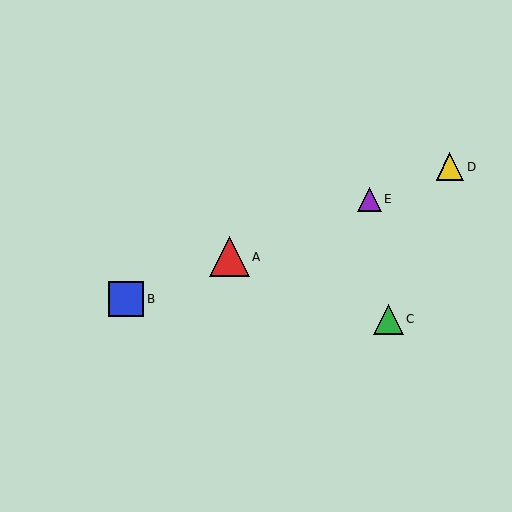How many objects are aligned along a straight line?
4 objects (A, B, D, E) are aligned along a straight line.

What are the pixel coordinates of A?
Object A is at (229, 257).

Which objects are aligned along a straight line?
Objects A, B, D, E are aligned along a straight line.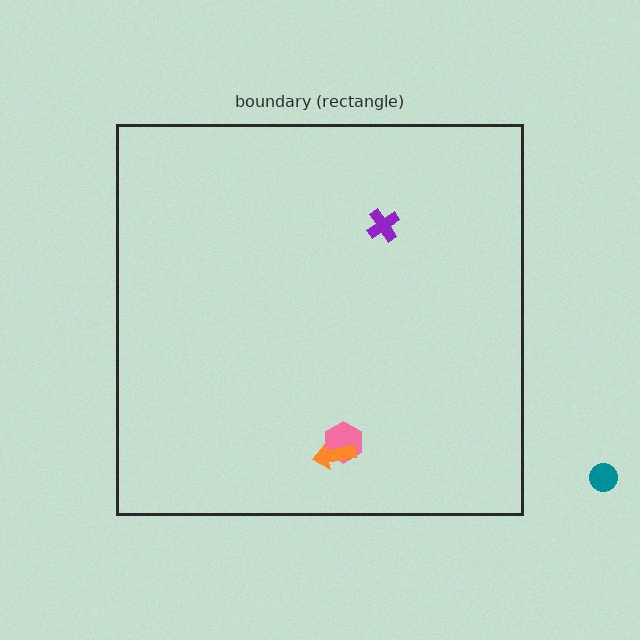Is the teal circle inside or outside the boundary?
Outside.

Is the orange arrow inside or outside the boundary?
Inside.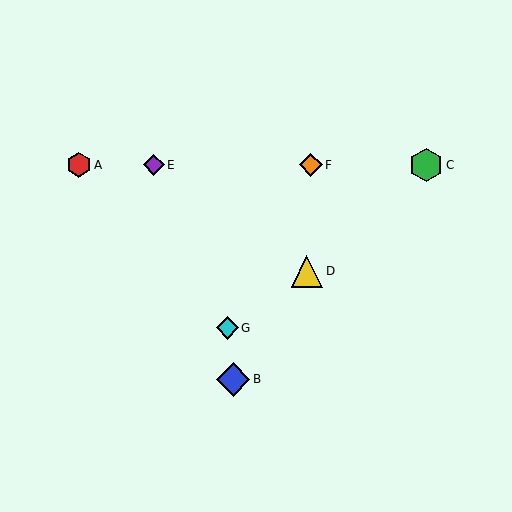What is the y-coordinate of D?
Object D is at y≈271.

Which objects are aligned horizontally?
Objects A, C, E, F are aligned horizontally.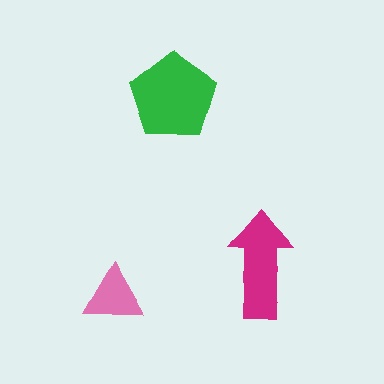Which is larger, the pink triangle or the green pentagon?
The green pentagon.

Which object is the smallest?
The pink triangle.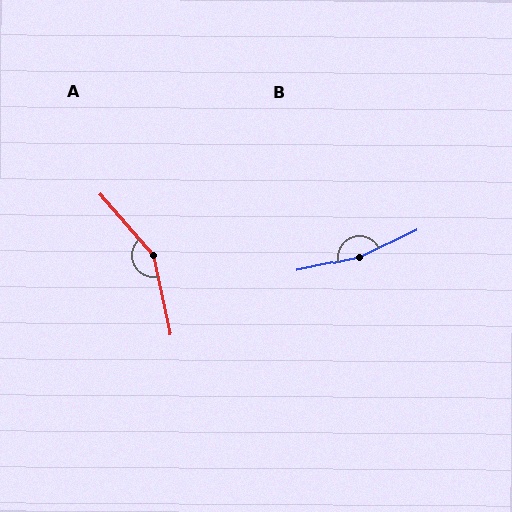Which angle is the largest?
B, at approximately 167 degrees.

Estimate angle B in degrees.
Approximately 167 degrees.